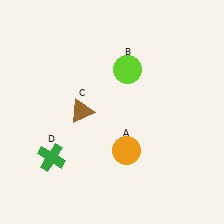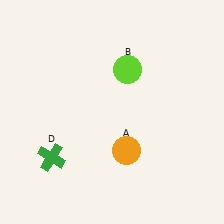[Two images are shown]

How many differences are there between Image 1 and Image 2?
There is 1 difference between the two images.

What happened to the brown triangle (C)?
The brown triangle (C) was removed in Image 2. It was in the top-left area of Image 1.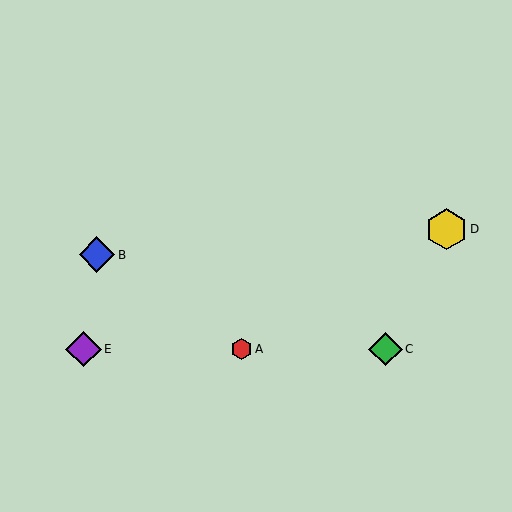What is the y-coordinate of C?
Object C is at y≈349.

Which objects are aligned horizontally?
Objects A, C, E are aligned horizontally.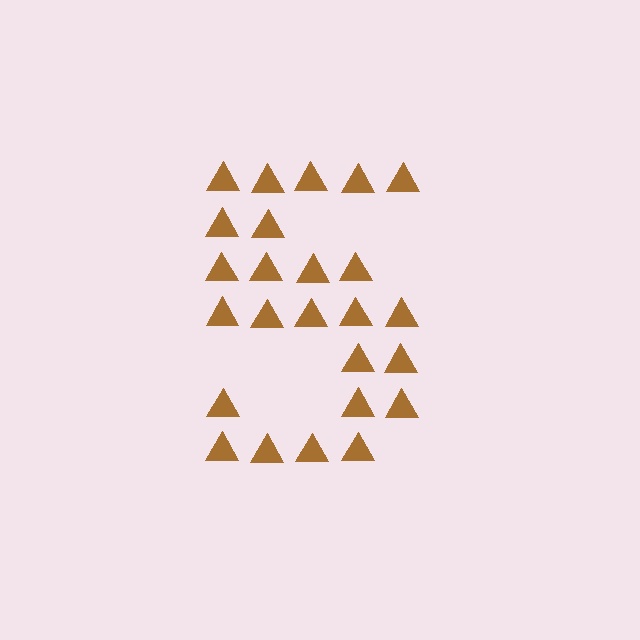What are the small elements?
The small elements are triangles.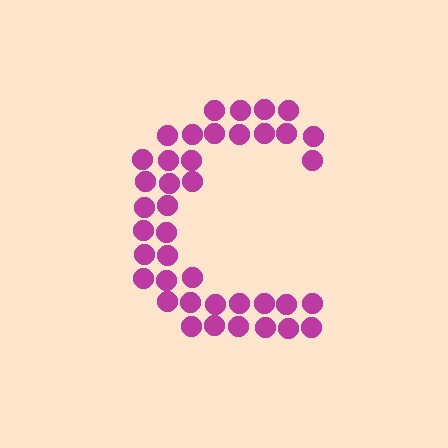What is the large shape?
The large shape is the letter C.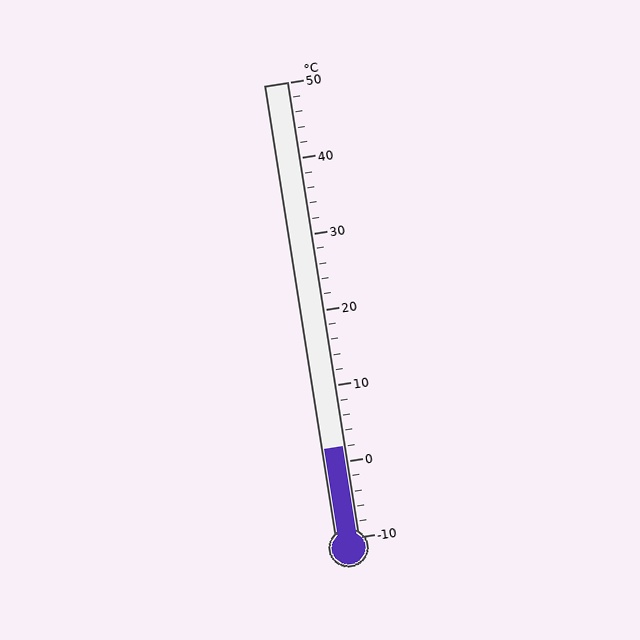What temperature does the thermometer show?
The thermometer shows approximately 2°C.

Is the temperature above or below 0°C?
The temperature is above 0°C.